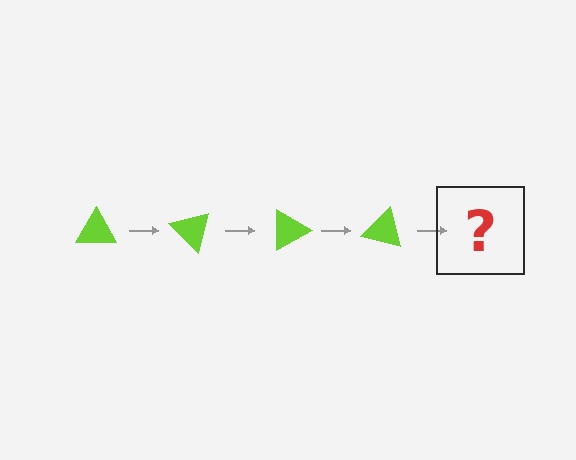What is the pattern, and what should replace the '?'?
The pattern is that the triangle rotates 45 degrees each step. The '?' should be a lime triangle rotated 180 degrees.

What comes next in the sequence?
The next element should be a lime triangle rotated 180 degrees.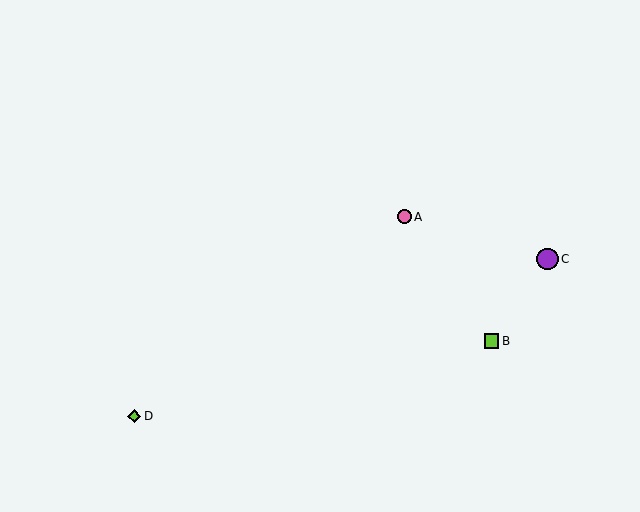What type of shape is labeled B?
Shape B is a lime square.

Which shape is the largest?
The purple circle (labeled C) is the largest.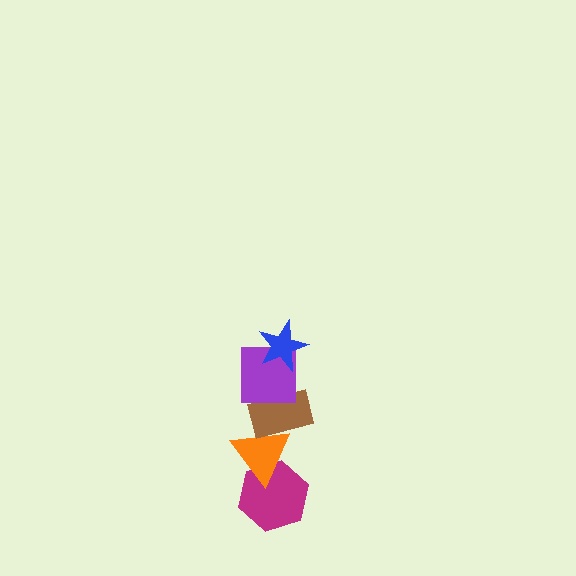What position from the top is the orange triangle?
The orange triangle is 4th from the top.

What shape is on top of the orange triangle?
The brown rectangle is on top of the orange triangle.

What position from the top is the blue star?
The blue star is 1st from the top.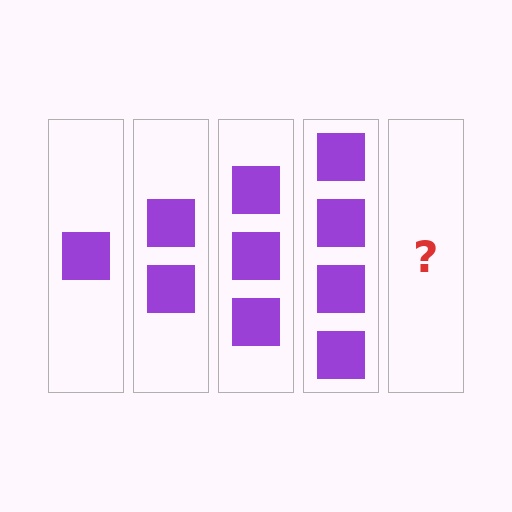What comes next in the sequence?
The next element should be 5 squares.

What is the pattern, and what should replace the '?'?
The pattern is that each step adds one more square. The '?' should be 5 squares.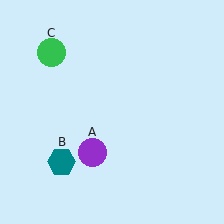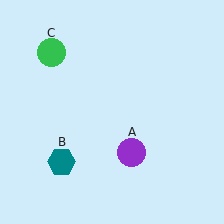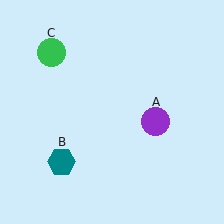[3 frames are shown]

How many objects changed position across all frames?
1 object changed position: purple circle (object A).